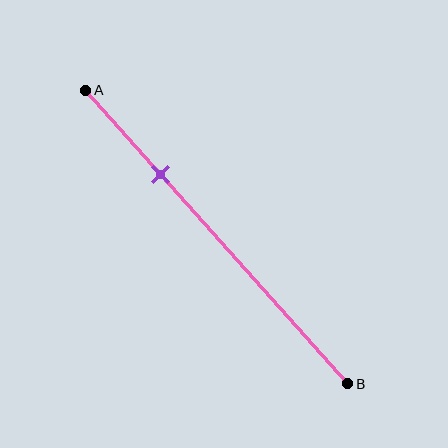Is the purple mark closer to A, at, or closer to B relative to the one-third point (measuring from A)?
The purple mark is closer to point A than the one-third point of segment AB.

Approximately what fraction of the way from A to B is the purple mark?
The purple mark is approximately 30% of the way from A to B.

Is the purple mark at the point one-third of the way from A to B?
No, the mark is at about 30% from A, not at the 33% one-third point.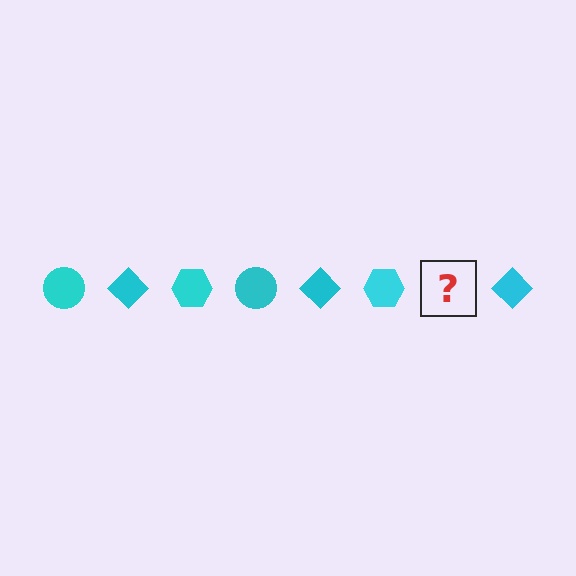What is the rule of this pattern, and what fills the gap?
The rule is that the pattern cycles through circle, diamond, hexagon shapes in cyan. The gap should be filled with a cyan circle.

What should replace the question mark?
The question mark should be replaced with a cyan circle.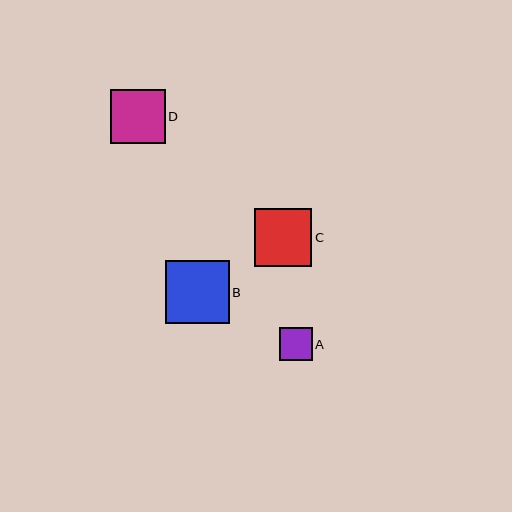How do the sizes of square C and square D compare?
Square C and square D are approximately the same size.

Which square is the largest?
Square B is the largest with a size of approximately 63 pixels.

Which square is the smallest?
Square A is the smallest with a size of approximately 33 pixels.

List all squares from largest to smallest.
From largest to smallest: B, C, D, A.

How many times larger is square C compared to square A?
Square C is approximately 1.8 times the size of square A.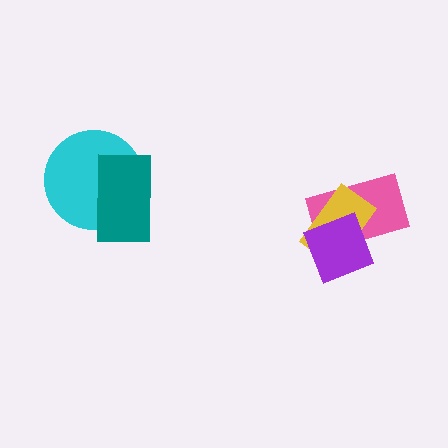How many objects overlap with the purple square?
2 objects overlap with the purple square.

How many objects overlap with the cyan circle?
1 object overlaps with the cyan circle.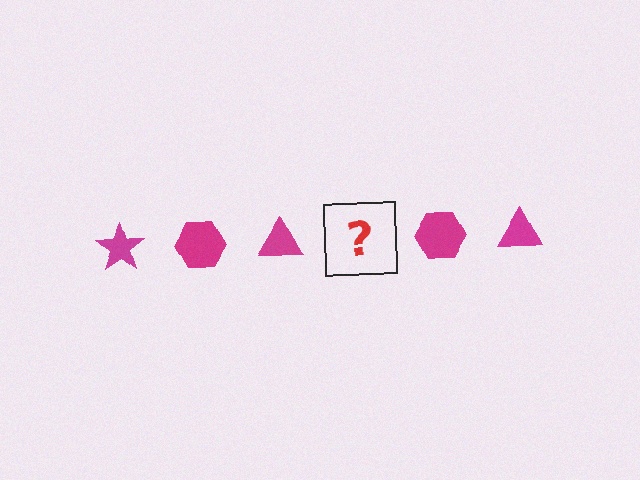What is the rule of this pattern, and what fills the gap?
The rule is that the pattern cycles through star, hexagon, triangle shapes in magenta. The gap should be filled with a magenta star.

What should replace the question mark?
The question mark should be replaced with a magenta star.